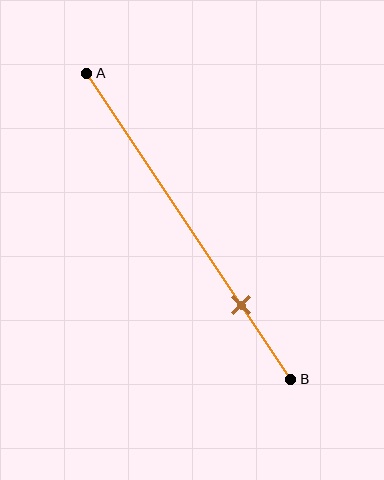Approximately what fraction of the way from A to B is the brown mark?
The brown mark is approximately 75% of the way from A to B.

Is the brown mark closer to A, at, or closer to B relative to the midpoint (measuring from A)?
The brown mark is closer to point B than the midpoint of segment AB.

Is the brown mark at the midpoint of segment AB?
No, the mark is at about 75% from A, not at the 50% midpoint.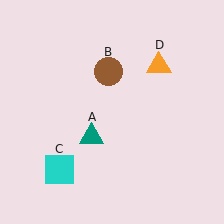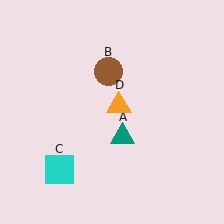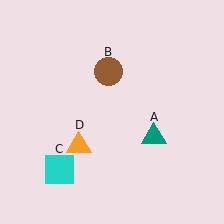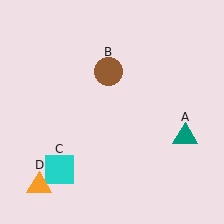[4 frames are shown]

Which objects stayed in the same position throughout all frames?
Brown circle (object B) and cyan square (object C) remained stationary.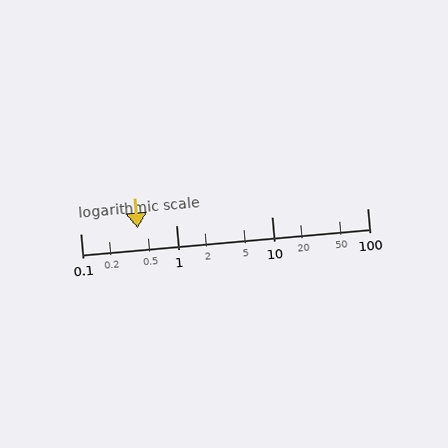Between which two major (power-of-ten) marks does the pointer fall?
The pointer is between 0.1 and 1.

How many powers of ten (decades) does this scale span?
The scale spans 3 decades, from 0.1 to 100.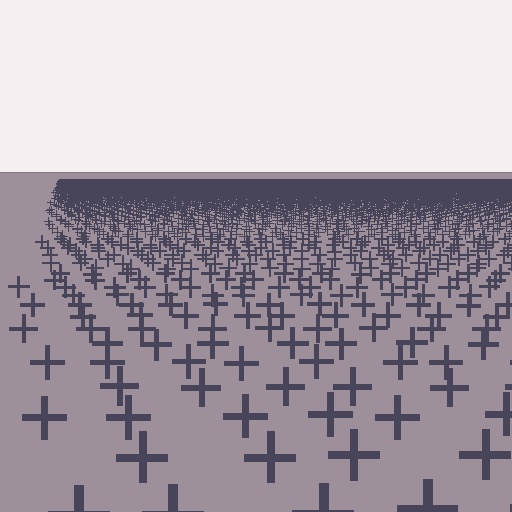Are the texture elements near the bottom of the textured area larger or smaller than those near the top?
Larger. Near the bottom, elements are closer to the viewer and appear at a bigger on-screen size.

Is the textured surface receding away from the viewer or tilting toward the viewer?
The surface is receding away from the viewer. Texture elements get smaller and denser toward the top.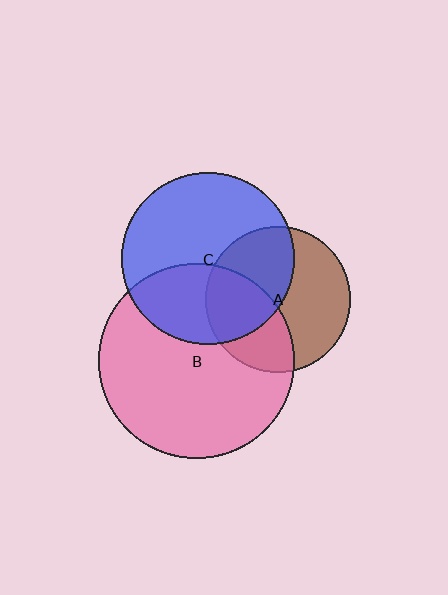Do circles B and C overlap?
Yes.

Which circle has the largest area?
Circle B (pink).